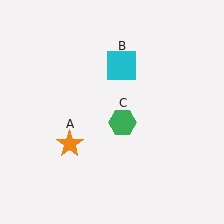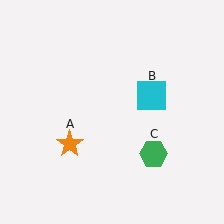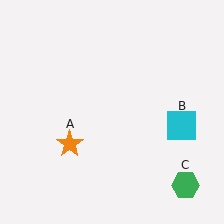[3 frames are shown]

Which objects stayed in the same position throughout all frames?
Orange star (object A) remained stationary.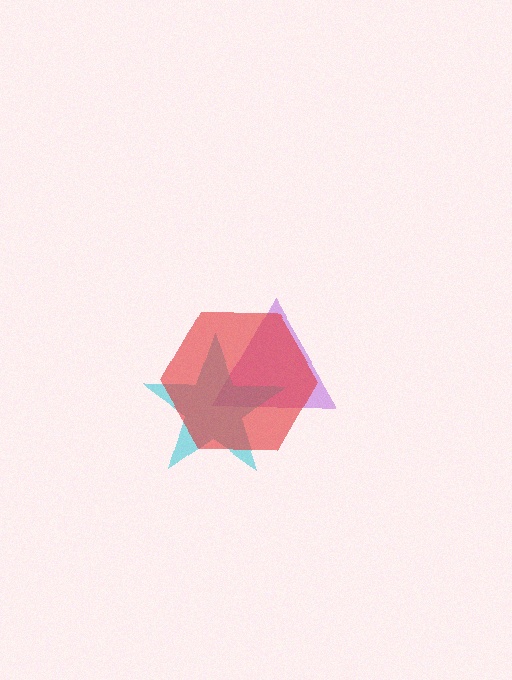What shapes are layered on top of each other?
The layered shapes are: a purple triangle, a cyan star, a red hexagon.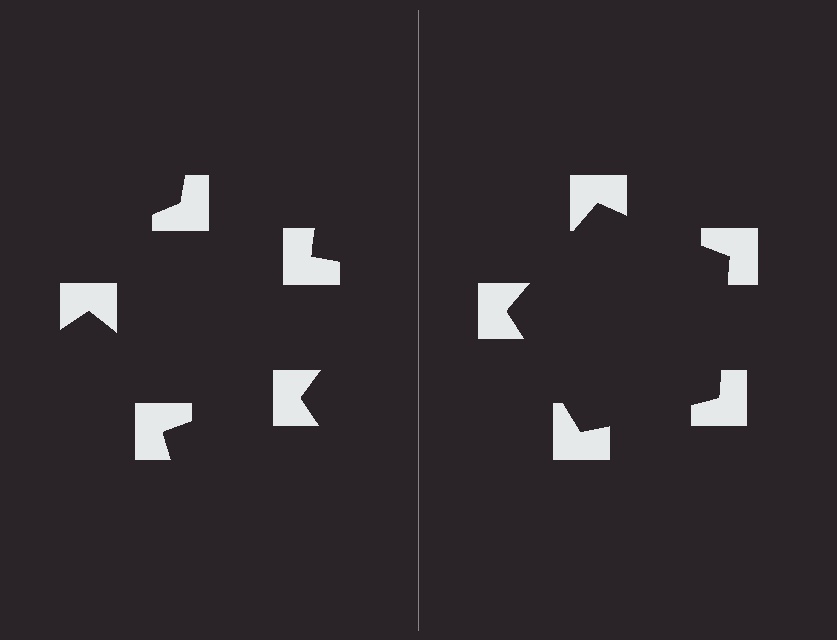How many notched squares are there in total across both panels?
10 — 5 on each side.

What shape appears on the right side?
An illusory pentagon.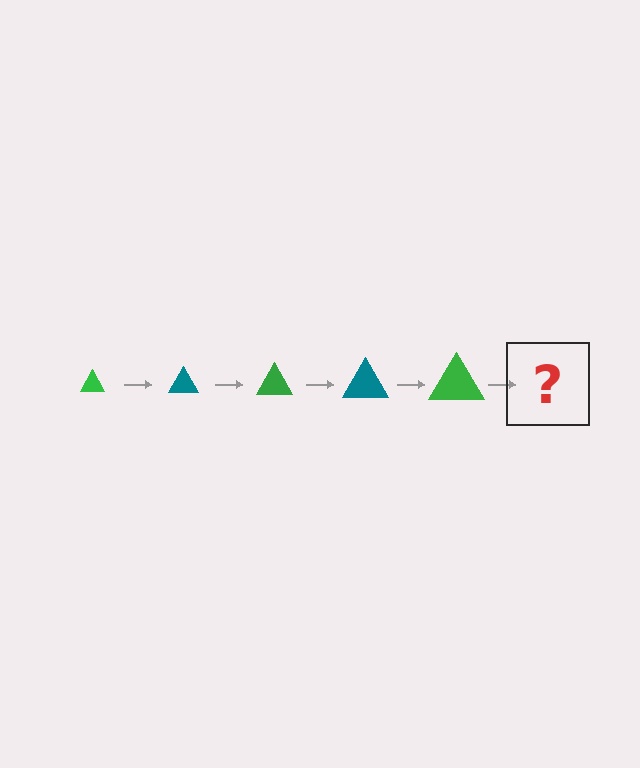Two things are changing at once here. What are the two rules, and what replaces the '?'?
The two rules are that the triangle grows larger each step and the color cycles through green and teal. The '?' should be a teal triangle, larger than the previous one.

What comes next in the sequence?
The next element should be a teal triangle, larger than the previous one.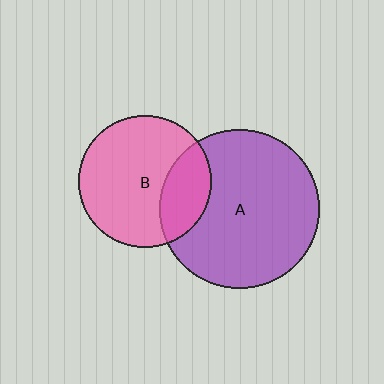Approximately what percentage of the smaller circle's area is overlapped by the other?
Approximately 25%.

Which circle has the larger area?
Circle A (purple).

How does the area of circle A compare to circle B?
Approximately 1.5 times.